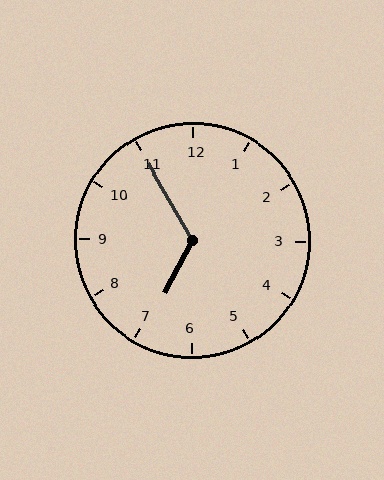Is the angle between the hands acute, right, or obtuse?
It is obtuse.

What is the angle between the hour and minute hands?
Approximately 122 degrees.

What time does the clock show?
6:55.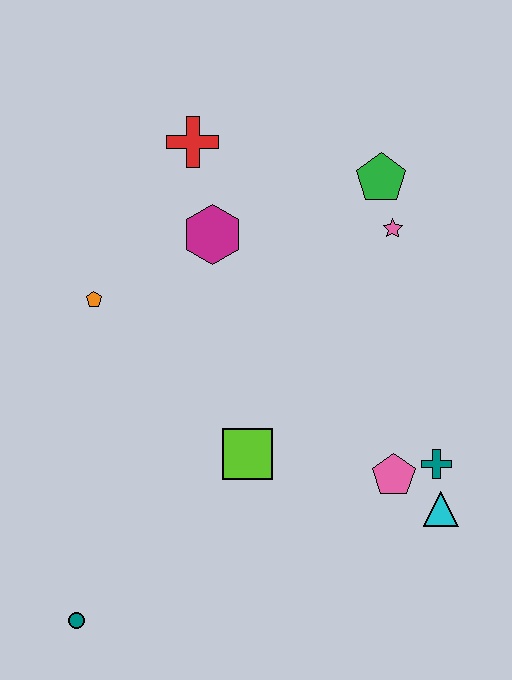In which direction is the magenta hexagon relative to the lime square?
The magenta hexagon is above the lime square.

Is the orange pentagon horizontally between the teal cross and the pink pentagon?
No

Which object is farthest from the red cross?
The teal circle is farthest from the red cross.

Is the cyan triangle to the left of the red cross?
No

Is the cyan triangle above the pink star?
No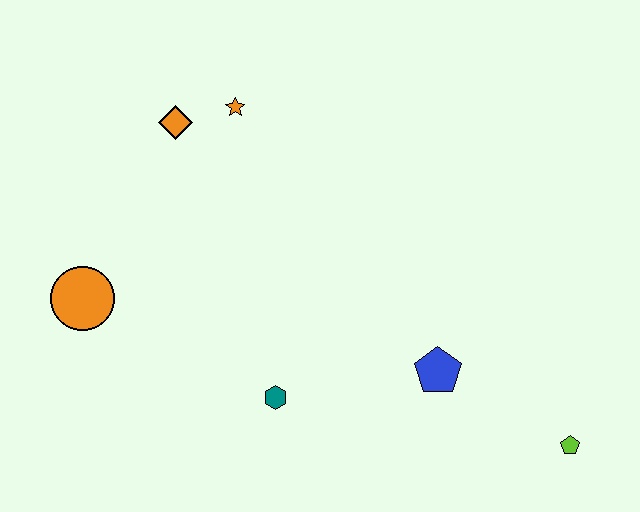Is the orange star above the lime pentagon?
Yes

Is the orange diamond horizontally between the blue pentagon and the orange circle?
Yes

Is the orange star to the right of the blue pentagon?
No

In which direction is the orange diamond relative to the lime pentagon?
The orange diamond is to the left of the lime pentagon.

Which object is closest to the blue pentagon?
The lime pentagon is closest to the blue pentagon.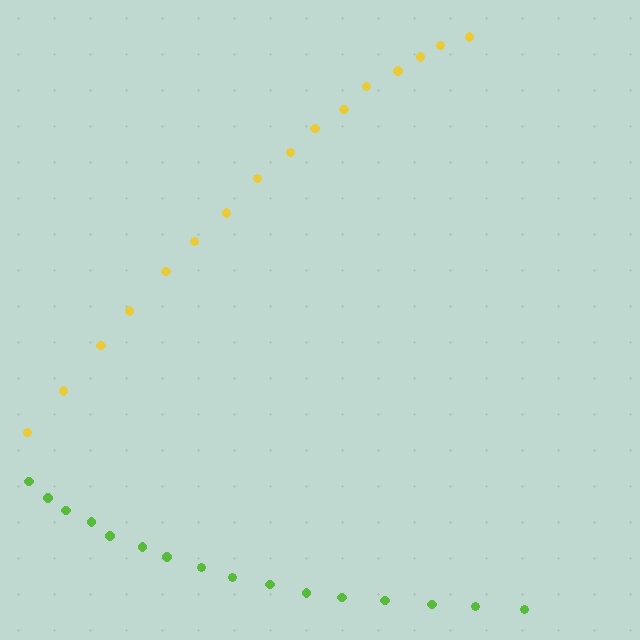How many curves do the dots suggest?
There are 2 distinct paths.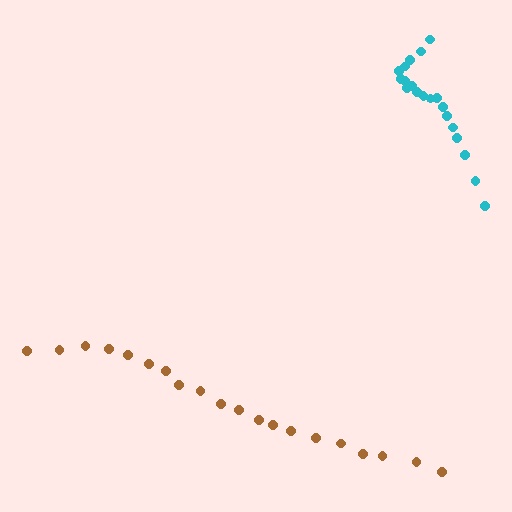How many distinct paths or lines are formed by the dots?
There are 2 distinct paths.